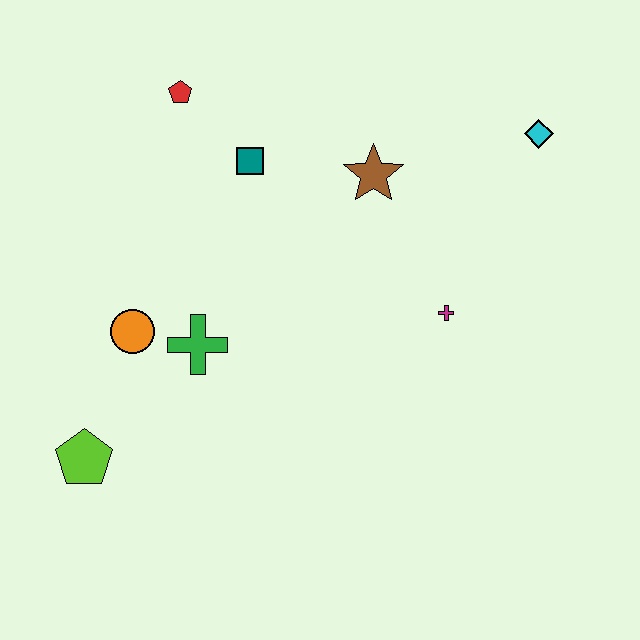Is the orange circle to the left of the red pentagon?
Yes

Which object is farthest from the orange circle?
The cyan diamond is farthest from the orange circle.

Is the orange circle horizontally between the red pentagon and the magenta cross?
No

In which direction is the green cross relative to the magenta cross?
The green cross is to the left of the magenta cross.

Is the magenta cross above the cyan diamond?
No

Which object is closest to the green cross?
The orange circle is closest to the green cross.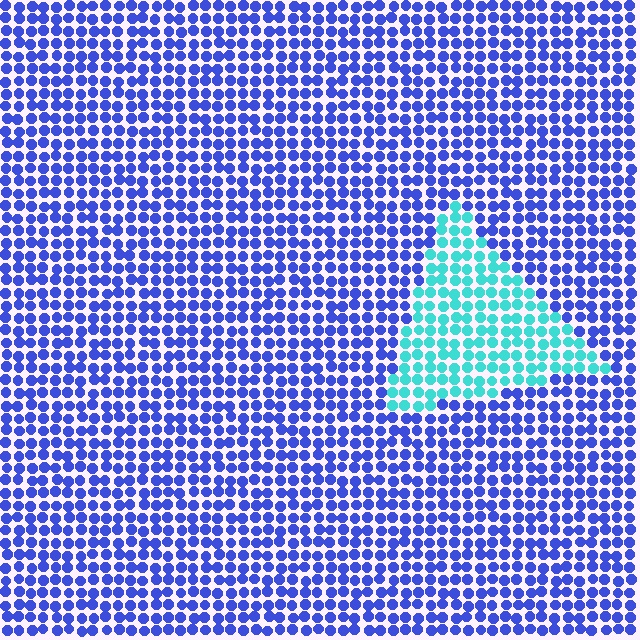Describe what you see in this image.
The image is filled with small blue elements in a uniform arrangement. A triangle-shaped region is visible where the elements are tinted to a slightly different hue, forming a subtle color boundary.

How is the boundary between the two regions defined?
The boundary is defined purely by a slight shift in hue (about 57 degrees). Spacing, size, and orientation are identical on both sides.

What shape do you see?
I see a triangle.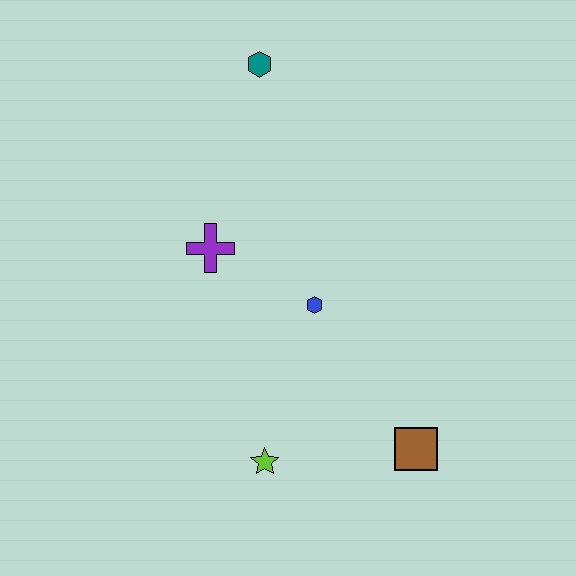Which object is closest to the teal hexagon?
The purple cross is closest to the teal hexagon.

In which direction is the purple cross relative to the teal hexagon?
The purple cross is below the teal hexagon.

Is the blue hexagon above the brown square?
Yes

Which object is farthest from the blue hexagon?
The teal hexagon is farthest from the blue hexagon.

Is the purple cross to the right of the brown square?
No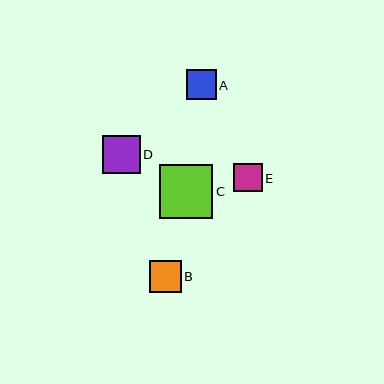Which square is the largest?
Square C is the largest with a size of approximately 53 pixels.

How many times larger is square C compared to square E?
Square C is approximately 1.8 times the size of square E.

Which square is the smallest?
Square E is the smallest with a size of approximately 29 pixels.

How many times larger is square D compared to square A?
Square D is approximately 1.3 times the size of square A.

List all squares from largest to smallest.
From largest to smallest: C, D, B, A, E.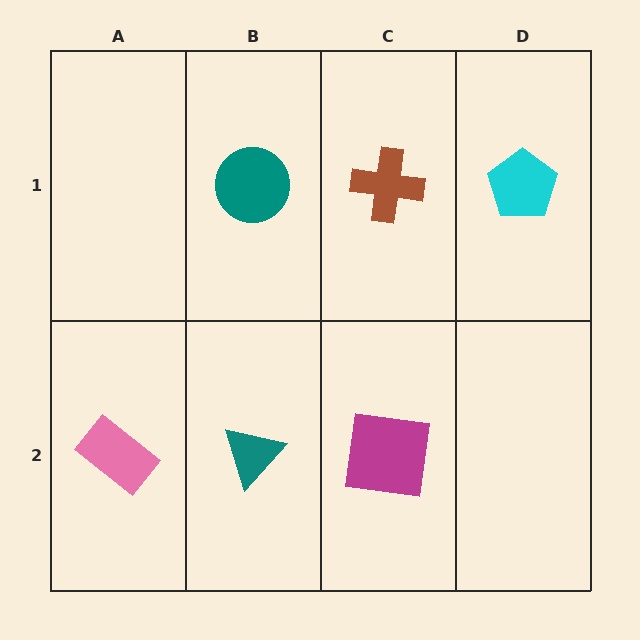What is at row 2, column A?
A pink rectangle.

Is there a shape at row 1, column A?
No, that cell is empty.